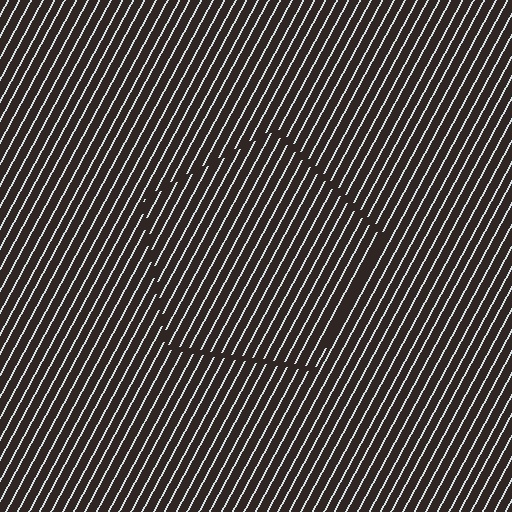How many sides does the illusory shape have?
5 sides — the line-ends trace a pentagon.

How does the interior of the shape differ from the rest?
The interior of the shape contains the same grating, shifted by half a period — the contour is defined by the phase discontinuity where line-ends from the inner and outer gratings abut.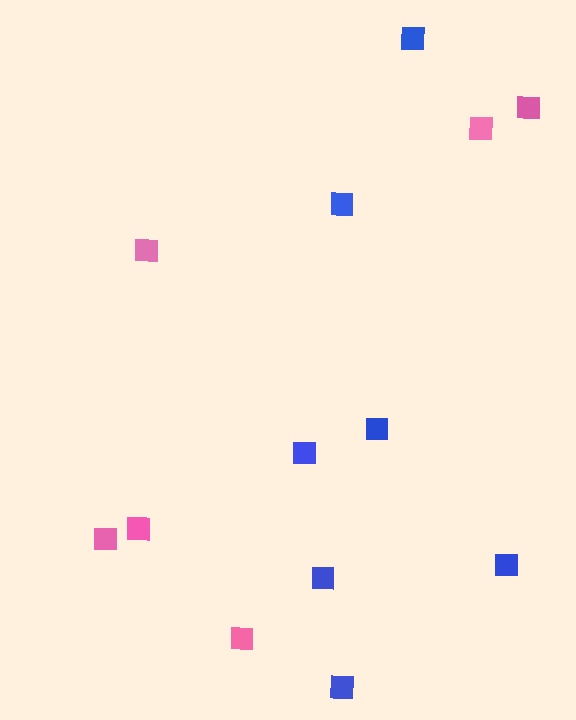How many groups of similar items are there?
There are 2 groups: one group of pink squares (6) and one group of blue squares (7).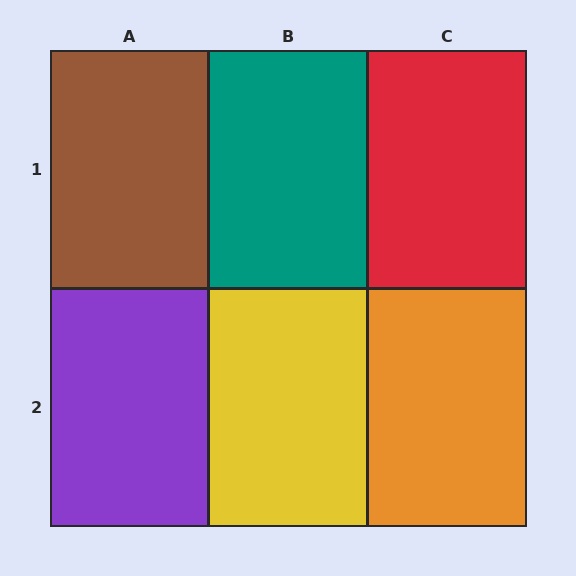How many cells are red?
1 cell is red.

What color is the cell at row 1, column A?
Brown.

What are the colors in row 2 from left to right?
Purple, yellow, orange.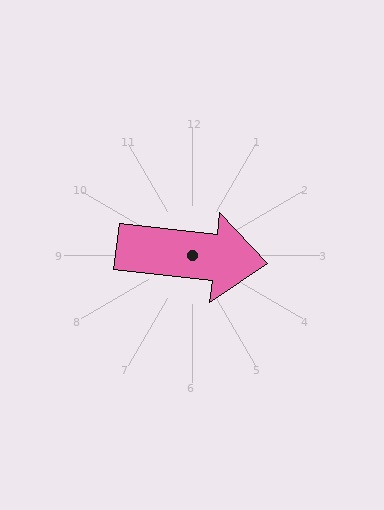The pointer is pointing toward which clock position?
Roughly 3 o'clock.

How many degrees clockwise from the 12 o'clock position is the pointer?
Approximately 96 degrees.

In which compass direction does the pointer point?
East.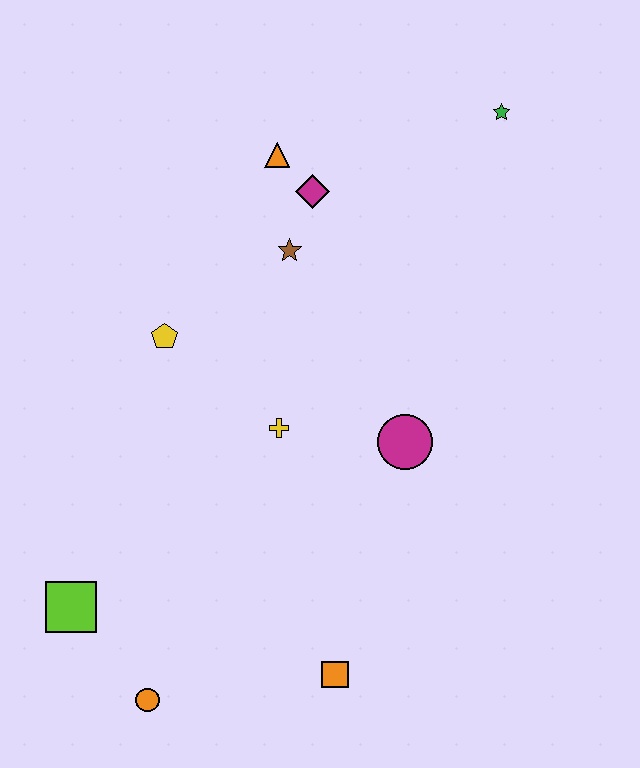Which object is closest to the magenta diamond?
The orange triangle is closest to the magenta diamond.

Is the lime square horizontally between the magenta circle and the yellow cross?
No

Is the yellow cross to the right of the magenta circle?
No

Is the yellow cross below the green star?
Yes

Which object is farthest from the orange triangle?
The orange circle is farthest from the orange triangle.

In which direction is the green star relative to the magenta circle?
The green star is above the magenta circle.